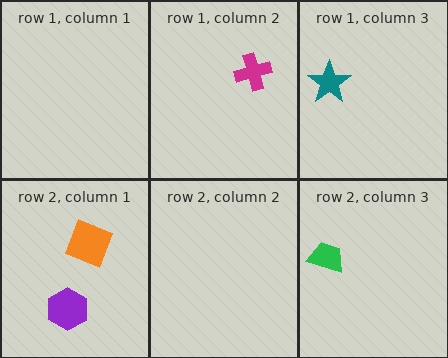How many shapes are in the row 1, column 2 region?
1.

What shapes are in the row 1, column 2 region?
The magenta cross.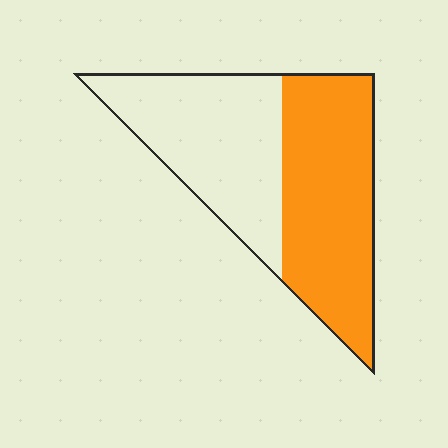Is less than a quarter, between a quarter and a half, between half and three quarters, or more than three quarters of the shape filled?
Between half and three quarters.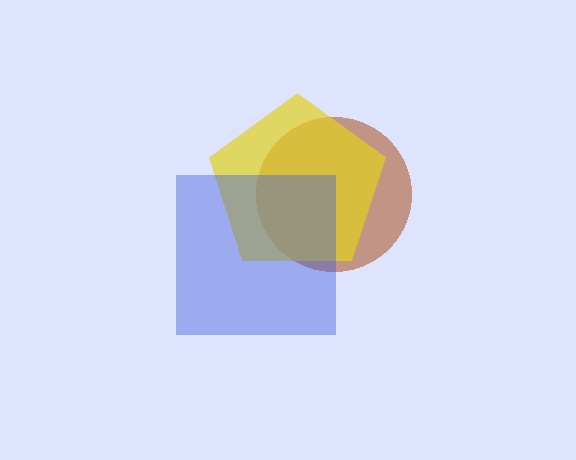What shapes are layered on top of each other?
The layered shapes are: a brown circle, a yellow pentagon, a blue square.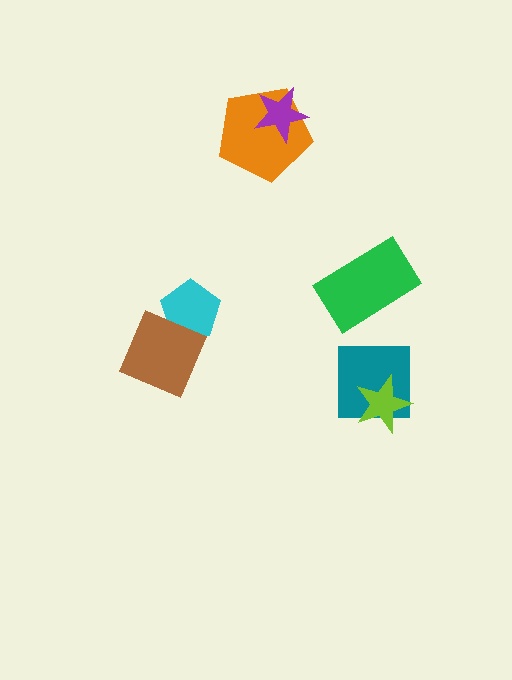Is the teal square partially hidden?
Yes, it is partially covered by another shape.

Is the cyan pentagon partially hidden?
Yes, it is partially covered by another shape.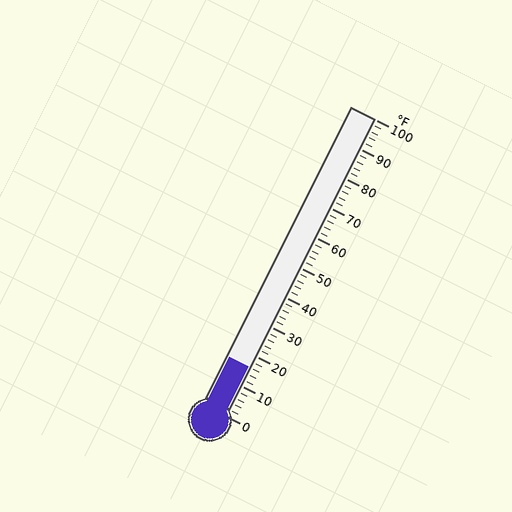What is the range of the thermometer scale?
The thermometer scale ranges from 0°F to 100°F.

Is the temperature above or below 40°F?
The temperature is below 40°F.